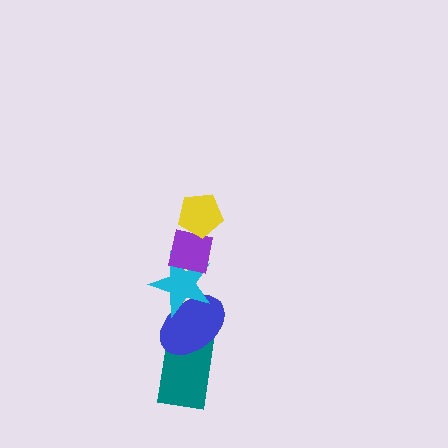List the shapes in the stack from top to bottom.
From top to bottom: the yellow pentagon, the purple square, the cyan star, the blue ellipse, the teal rectangle.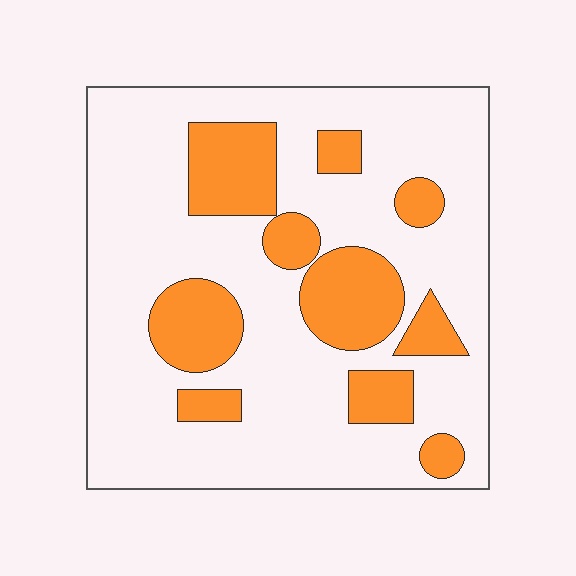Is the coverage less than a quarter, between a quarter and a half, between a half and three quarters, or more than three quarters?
Between a quarter and a half.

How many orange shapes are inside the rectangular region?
10.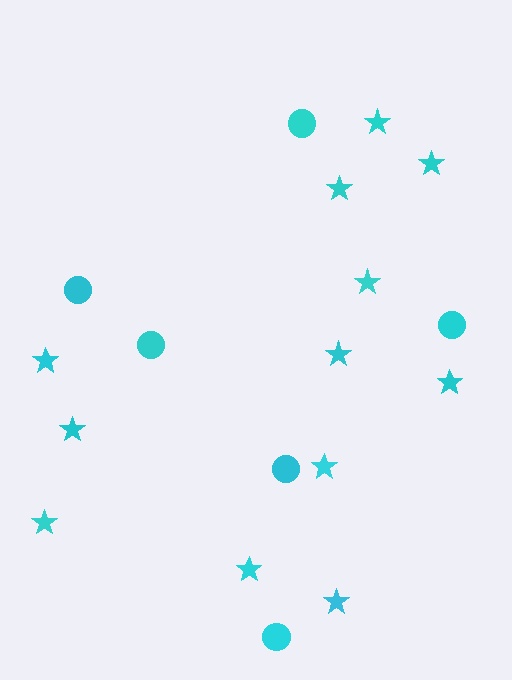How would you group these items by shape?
There are 2 groups: one group of circles (6) and one group of stars (12).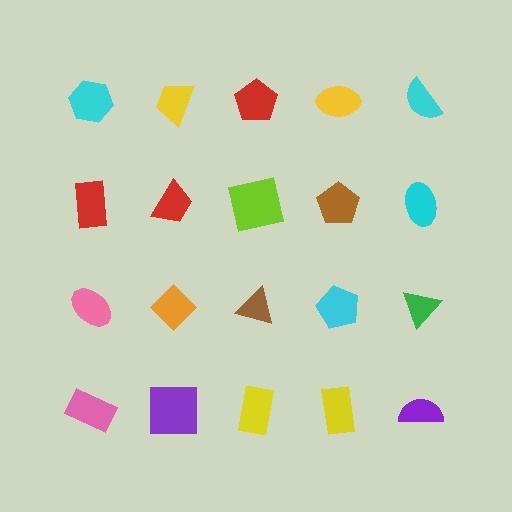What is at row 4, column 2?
A purple square.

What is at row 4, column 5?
A purple semicircle.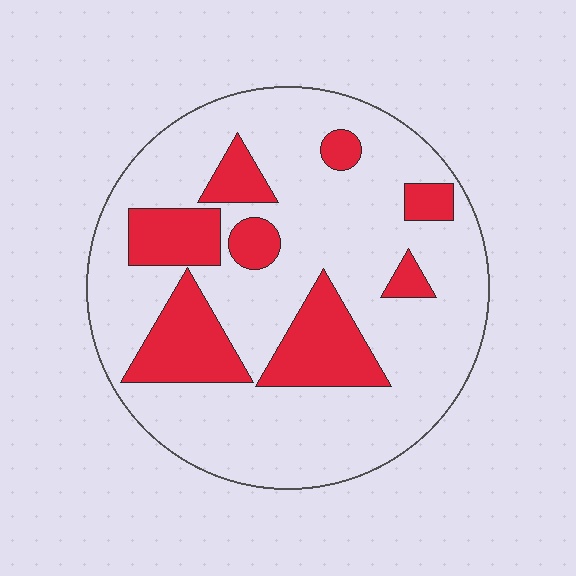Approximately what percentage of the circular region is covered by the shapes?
Approximately 25%.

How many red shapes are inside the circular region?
8.